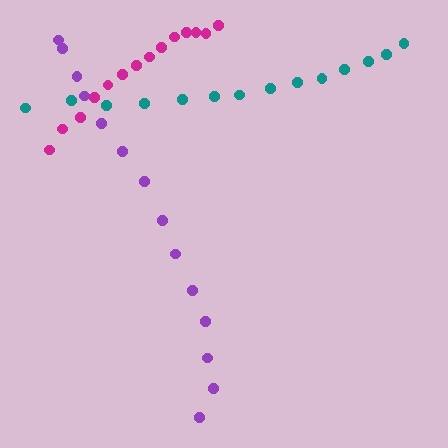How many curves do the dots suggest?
There are 3 distinct paths.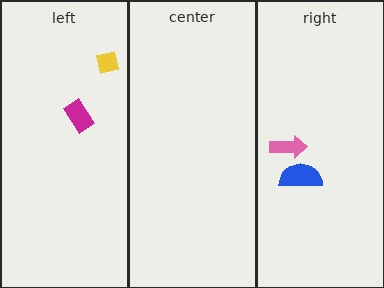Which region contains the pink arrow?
The right region.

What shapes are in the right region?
The pink arrow, the blue semicircle.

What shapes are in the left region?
The magenta rectangle, the yellow square.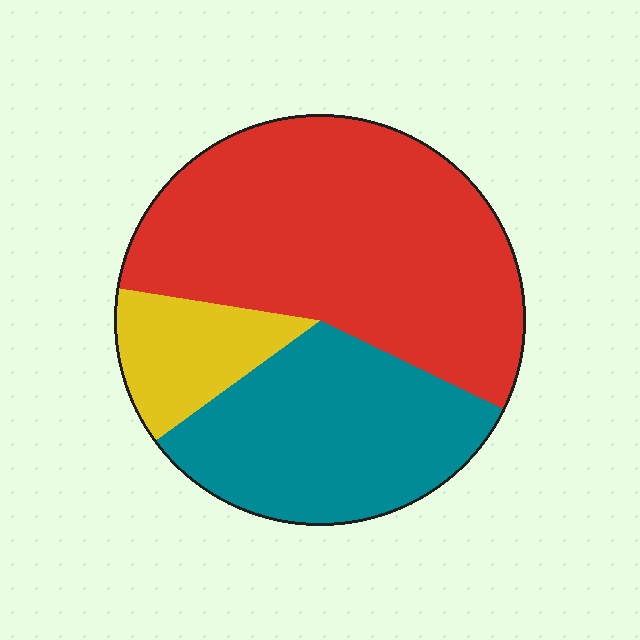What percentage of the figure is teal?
Teal takes up about one third (1/3) of the figure.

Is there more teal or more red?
Red.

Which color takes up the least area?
Yellow, at roughly 15%.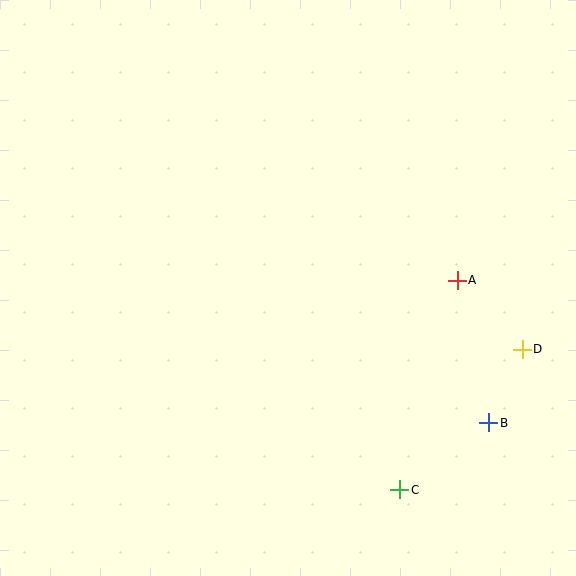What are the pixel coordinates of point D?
Point D is at (522, 349).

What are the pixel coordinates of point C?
Point C is at (400, 490).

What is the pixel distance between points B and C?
The distance between B and C is 112 pixels.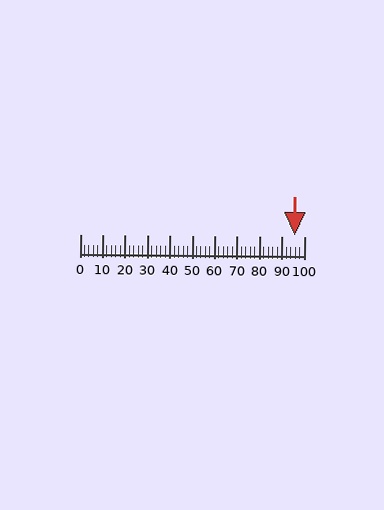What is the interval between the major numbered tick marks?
The major tick marks are spaced 10 units apart.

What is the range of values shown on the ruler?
The ruler shows values from 0 to 100.